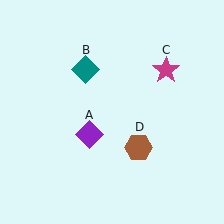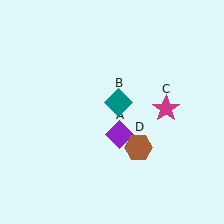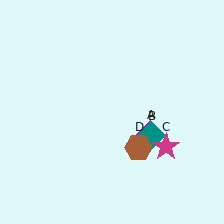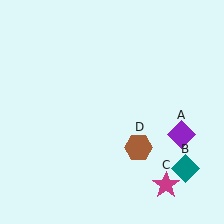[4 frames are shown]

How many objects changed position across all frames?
3 objects changed position: purple diamond (object A), teal diamond (object B), magenta star (object C).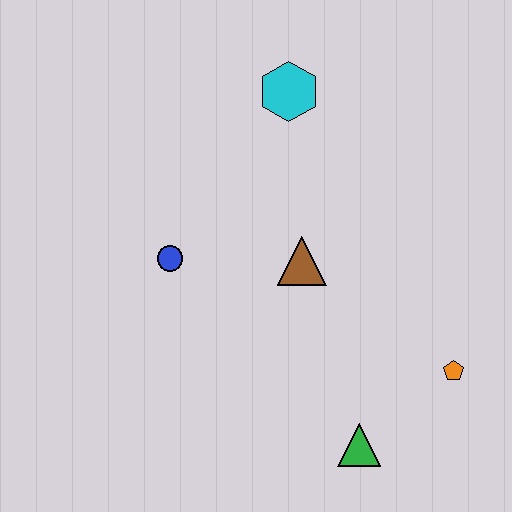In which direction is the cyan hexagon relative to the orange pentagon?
The cyan hexagon is above the orange pentagon.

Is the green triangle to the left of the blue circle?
No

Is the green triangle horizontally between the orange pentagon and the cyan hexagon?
Yes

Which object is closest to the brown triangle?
The blue circle is closest to the brown triangle.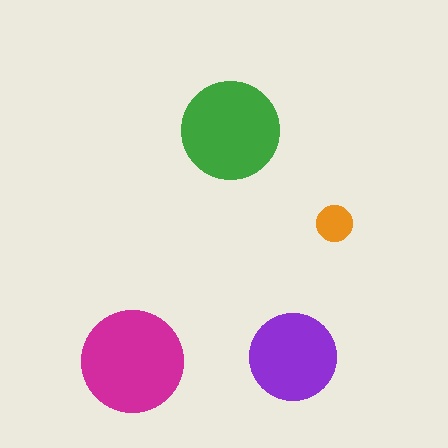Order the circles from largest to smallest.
the magenta one, the green one, the purple one, the orange one.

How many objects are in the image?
There are 4 objects in the image.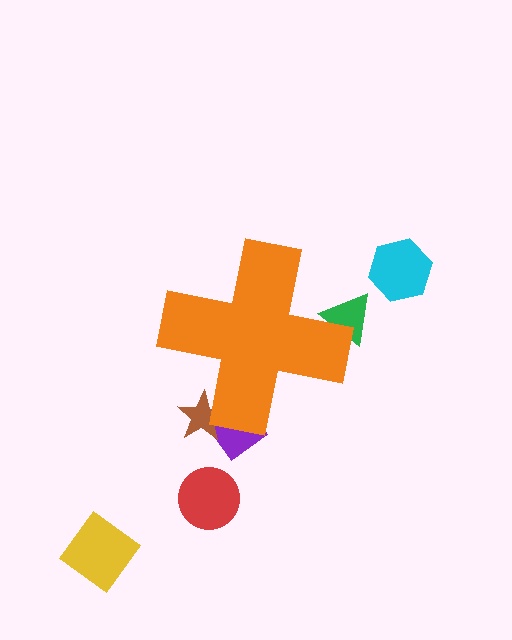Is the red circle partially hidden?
No, the red circle is fully visible.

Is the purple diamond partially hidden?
Yes, the purple diamond is partially hidden behind the orange cross.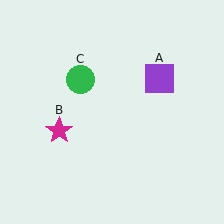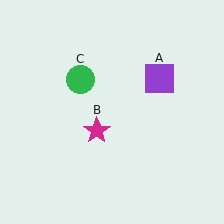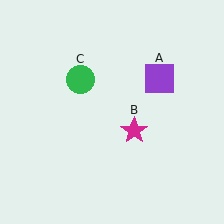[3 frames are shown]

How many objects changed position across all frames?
1 object changed position: magenta star (object B).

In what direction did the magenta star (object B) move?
The magenta star (object B) moved right.